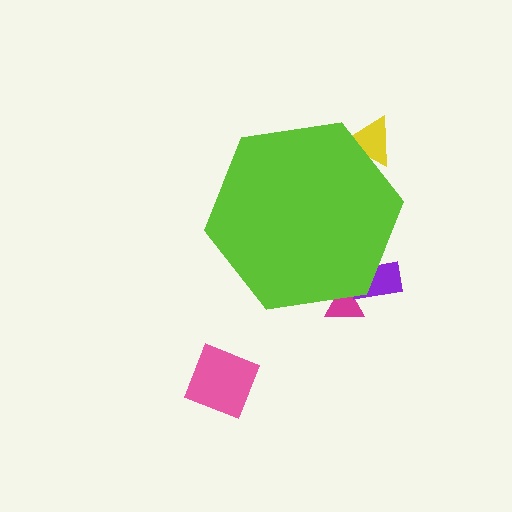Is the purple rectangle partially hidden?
Yes, the purple rectangle is partially hidden behind the lime hexagon.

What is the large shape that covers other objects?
A lime hexagon.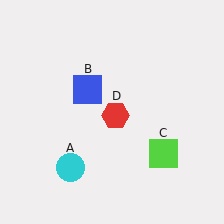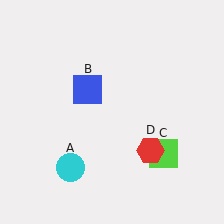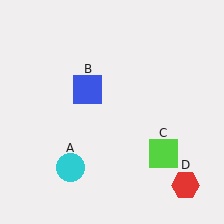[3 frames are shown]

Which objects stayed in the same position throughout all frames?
Cyan circle (object A) and blue square (object B) and lime square (object C) remained stationary.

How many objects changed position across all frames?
1 object changed position: red hexagon (object D).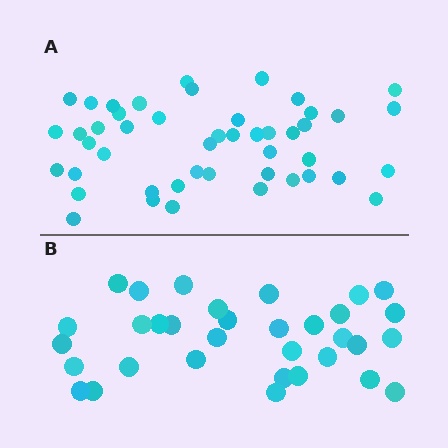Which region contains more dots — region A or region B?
Region A (the top region) has more dots.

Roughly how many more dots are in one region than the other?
Region A has approximately 15 more dots than region B.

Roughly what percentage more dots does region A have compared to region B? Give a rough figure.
About 40% more.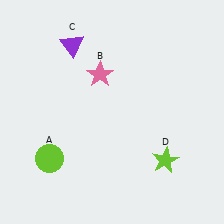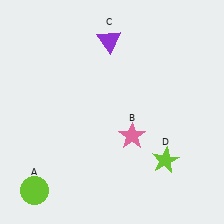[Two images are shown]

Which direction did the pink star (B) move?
The pink star (B) moved down.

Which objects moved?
The objects that moved are: the lime circle (A), the pink star (B), the purple triangle (C).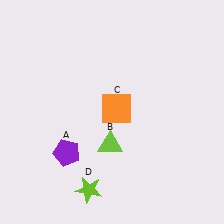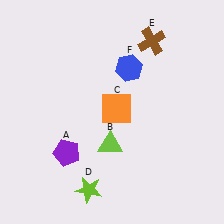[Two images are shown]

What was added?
A brown cross (E), a blue hexagon (F) were added in Image 2.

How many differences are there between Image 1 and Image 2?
There are 2 differences between the two images.